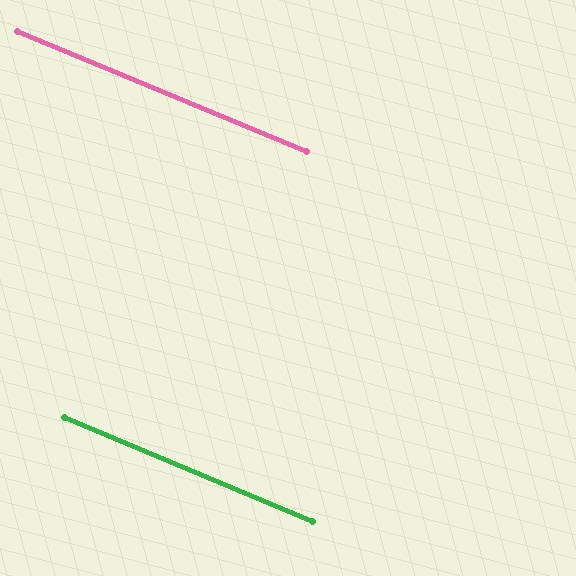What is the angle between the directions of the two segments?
Approximately 0 degrees.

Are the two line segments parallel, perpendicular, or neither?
Parallel — their directions differ by only 0.2°.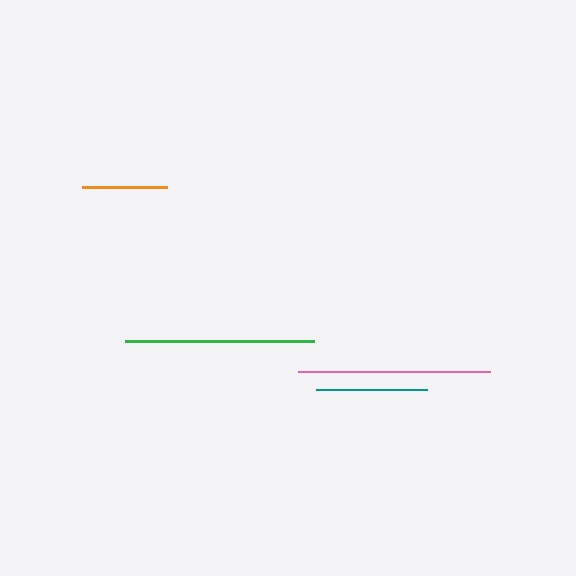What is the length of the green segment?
The green segment is approximately 190 pixels long.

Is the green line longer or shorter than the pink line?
The pink line is longer than the green line.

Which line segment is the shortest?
The orange line is the shortest at approximately 85 pixels.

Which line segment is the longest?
The pink line is the longest at approximately 192 pixels.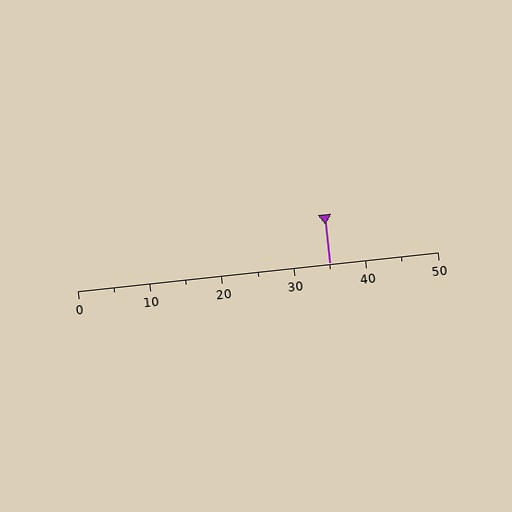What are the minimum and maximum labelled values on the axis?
The axis runs from 0 to 50.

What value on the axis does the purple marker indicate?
The marker indicates approximately 35.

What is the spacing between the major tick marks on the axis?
The major ticks are spaced 10 apart.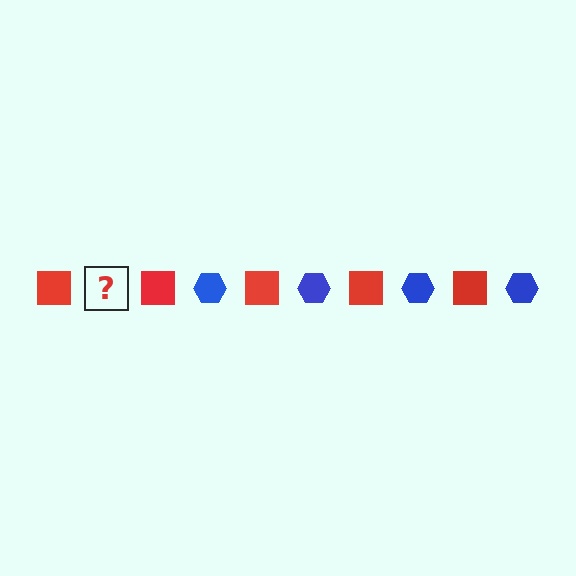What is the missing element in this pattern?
The missing element is a blue hexagon.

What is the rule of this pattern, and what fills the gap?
The rule is that the pattern alternates between red square and blue hexagon. The gap should be filled with a blue hexagon.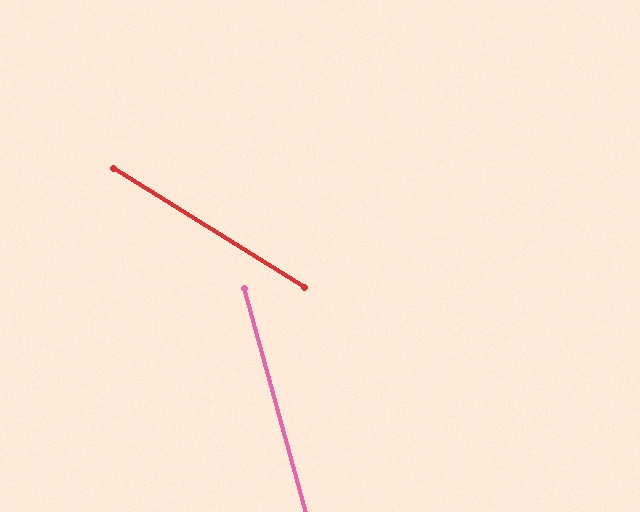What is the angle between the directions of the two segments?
Approximately 43 degrees.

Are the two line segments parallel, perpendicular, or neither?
Neither parallel nor perpendicular — they differ by about 43°.